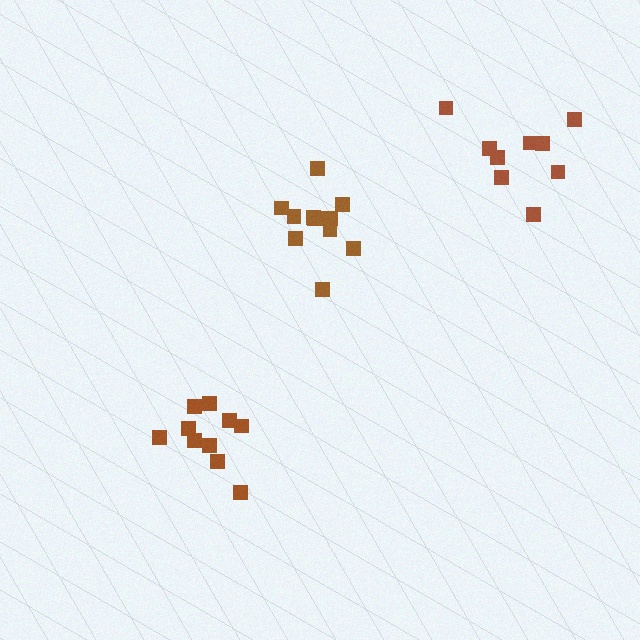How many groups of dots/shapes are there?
There are 3 groups.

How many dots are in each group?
Group 1: 12 dots, Group 2: 10 dots, Group 3: 9 dots (31 total).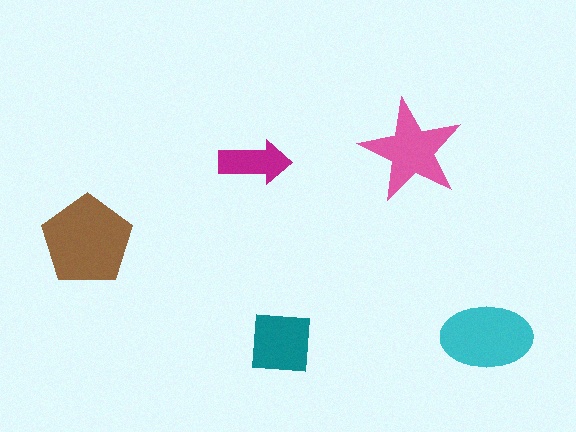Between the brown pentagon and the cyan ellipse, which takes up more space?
The brown pentagon.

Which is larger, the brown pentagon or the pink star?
The brown pentagon.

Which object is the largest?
The brown pentagon.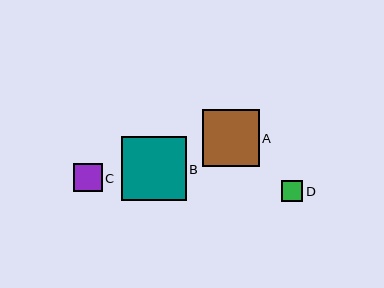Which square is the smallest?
Square D is the smallest with a size of approximately 21 pixels.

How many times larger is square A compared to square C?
Square A is approximately 2.0 times the size of square C.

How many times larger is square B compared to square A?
Square B is approximately 1.1 times the size of square A.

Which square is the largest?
Square B is the largest with a size of approximately 65 pixels.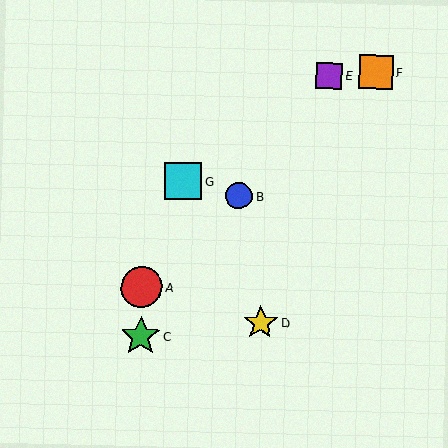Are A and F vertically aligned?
No, A is at x≈142 and F is at x≈376.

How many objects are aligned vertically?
2 objects (A, C) are aligned vertically.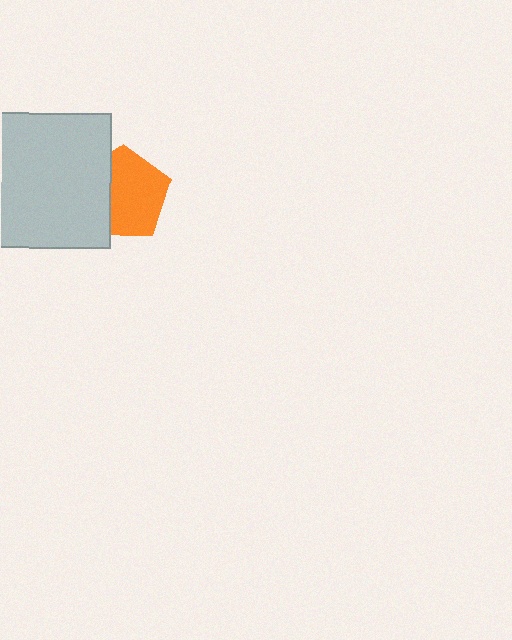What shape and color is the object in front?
The object in front is a light gray square.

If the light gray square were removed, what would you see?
You would see the complete orange pentagon.